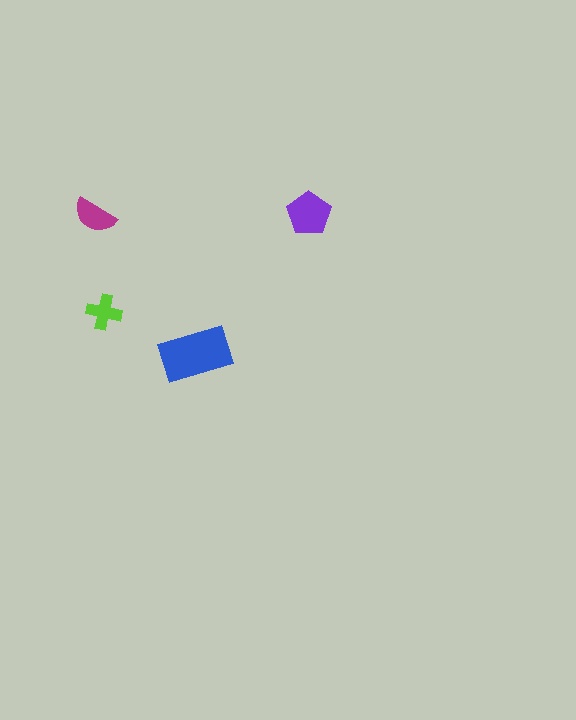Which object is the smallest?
The lime cross.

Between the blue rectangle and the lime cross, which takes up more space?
The blue rectangle.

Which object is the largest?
The blue rectangle.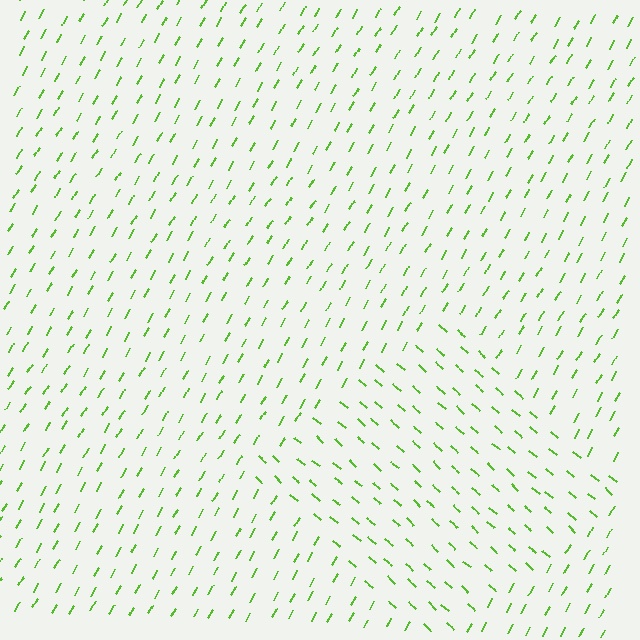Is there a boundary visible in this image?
Yes, there is a texture boundary formed by a change in line orientation.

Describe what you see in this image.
The image is filled with small lime line segments. A diamond region in the image has lines oriented differently from the surrounding lines, creating a visible texture boundary.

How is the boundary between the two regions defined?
The boundary is defined purely by a change in line orientation (approximately 79 degrees difference). All lines are the same color and thickness.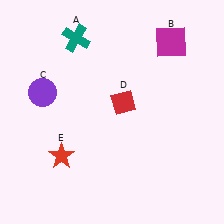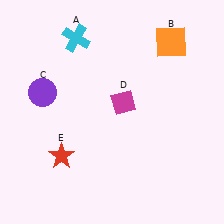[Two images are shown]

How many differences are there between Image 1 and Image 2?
There are 3 differences between the two images.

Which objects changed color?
A changed from teal to cyan. B changed from magenta to orange. D changed from red to magenta.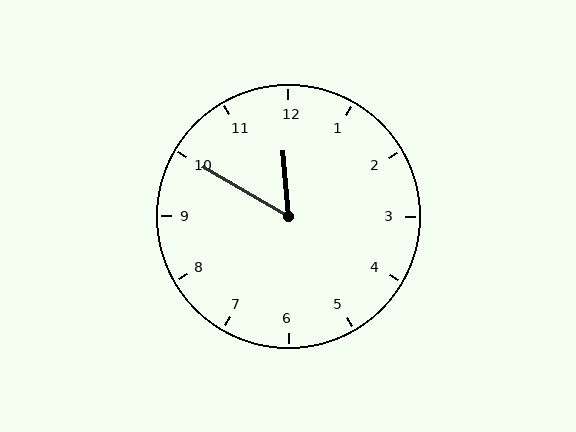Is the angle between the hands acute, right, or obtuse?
It is acute.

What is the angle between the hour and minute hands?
Approximately 55 degrees.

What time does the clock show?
11:50.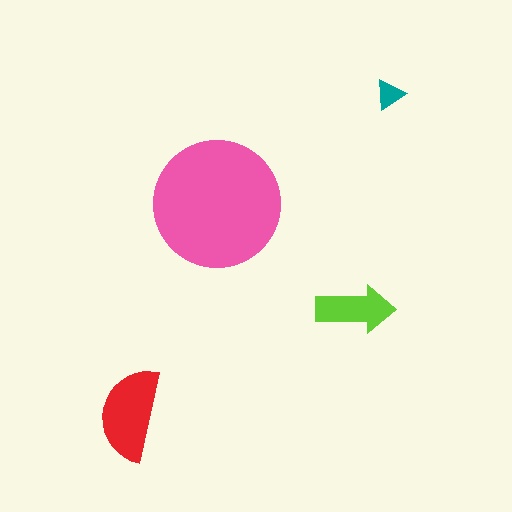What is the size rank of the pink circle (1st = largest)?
1st.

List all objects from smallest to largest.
The teal triangle, the lime arrow, the red semicircle, the pink circle.